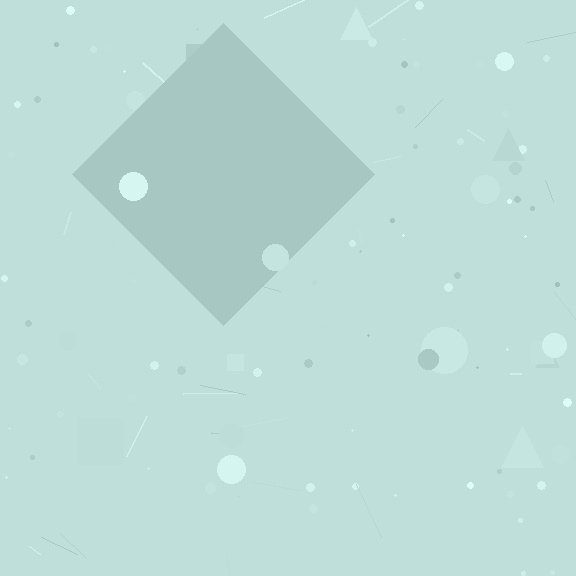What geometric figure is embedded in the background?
A diamond is embedded in the background.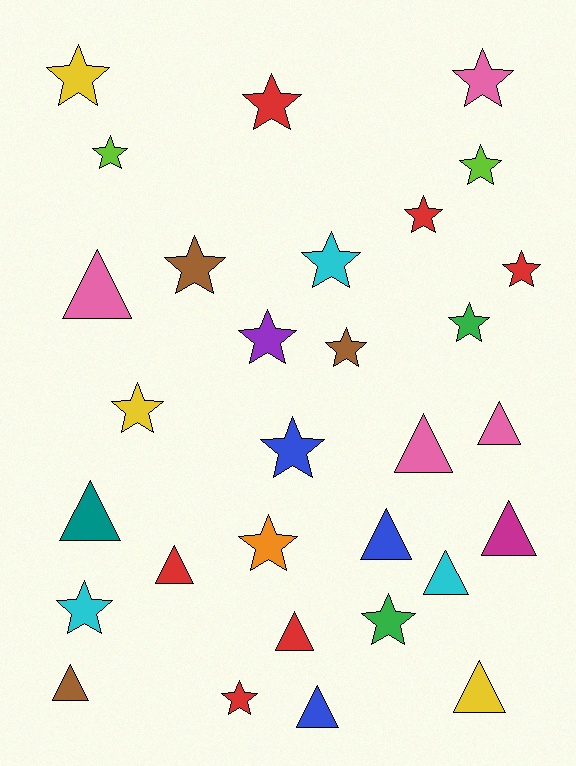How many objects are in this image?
There are 30 objects.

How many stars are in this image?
There are 18 stars.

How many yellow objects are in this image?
There are 3 yellow objects.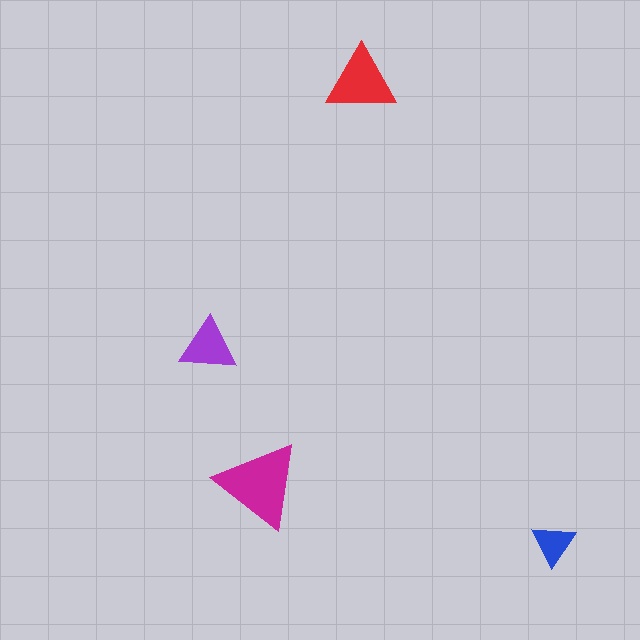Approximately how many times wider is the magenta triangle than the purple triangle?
About 1.5 times wider.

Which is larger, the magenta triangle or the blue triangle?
The magenta one.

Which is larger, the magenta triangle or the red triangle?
The magenta one.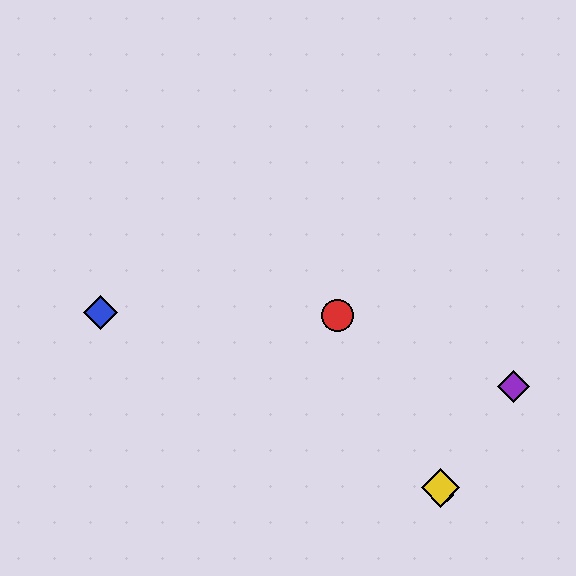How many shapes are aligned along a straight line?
3 shapes (the red circle, the green circle, the yellow diamond) are aligned along a straight line.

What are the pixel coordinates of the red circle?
The red circle is at (337, 316).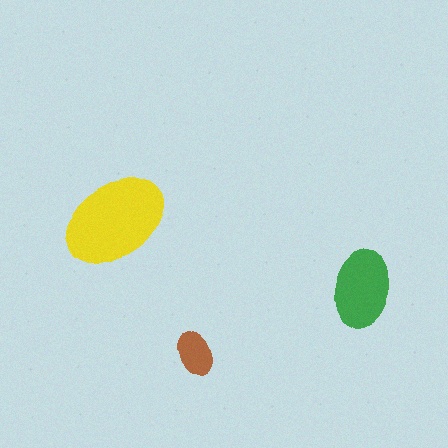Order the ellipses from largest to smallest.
the yellow one, the green one, the brown one.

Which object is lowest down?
The brown ellipse is bottommost.